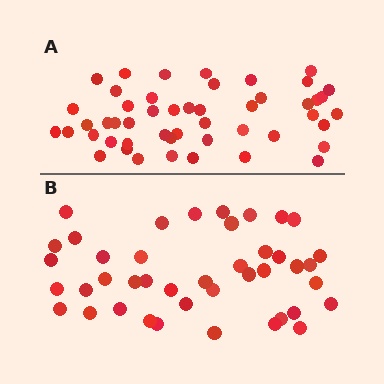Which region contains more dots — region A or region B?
Region A (the top region) has more dots.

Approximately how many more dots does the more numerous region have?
Region A has roughly 8 or so more dots than region B.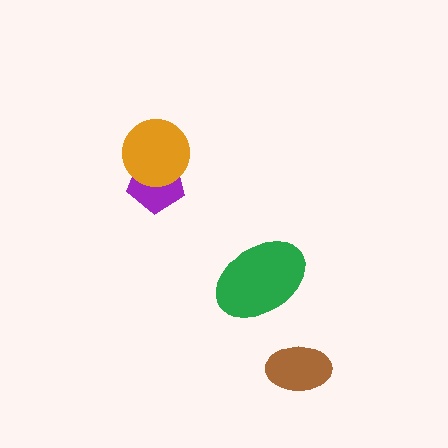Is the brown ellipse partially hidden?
No, no other shape covers it.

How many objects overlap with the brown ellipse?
0 objects overlap with the brown ellipse.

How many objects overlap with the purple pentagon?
1 object overlaps with the purple pentagon.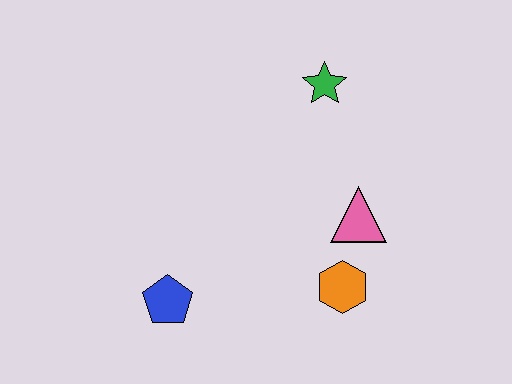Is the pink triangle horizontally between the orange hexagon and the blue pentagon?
No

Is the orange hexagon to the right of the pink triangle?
No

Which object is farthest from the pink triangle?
The blue pentagon is farthest from the pink triangle.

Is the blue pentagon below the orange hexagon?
Yes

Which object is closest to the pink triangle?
The orange hexagon is closest to the pink triangle.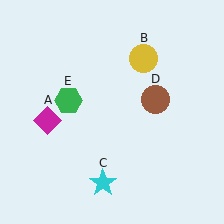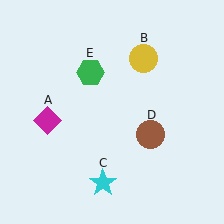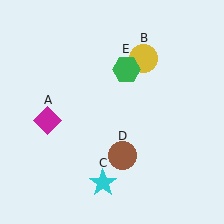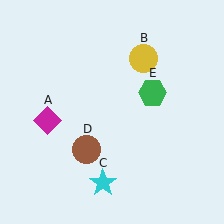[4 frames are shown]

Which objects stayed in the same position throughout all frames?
Magenta diamond (object A) and yellow circle (object B) and cyan star (object C) remained stationary.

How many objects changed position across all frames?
2 objects changed position: brown circle (object D), green hexagon (object E).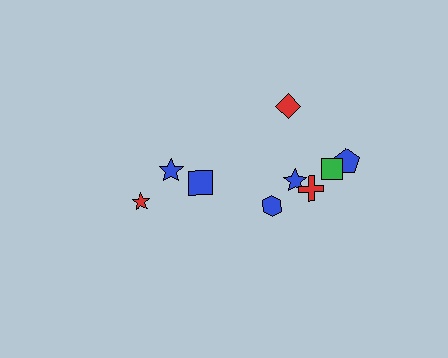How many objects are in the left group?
There are 3 objects.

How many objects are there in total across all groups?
There are 9 objects.